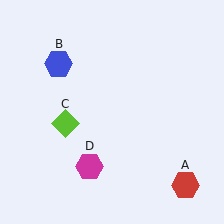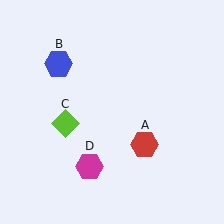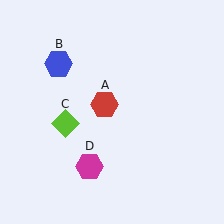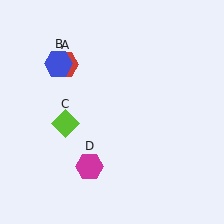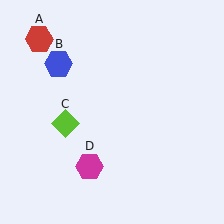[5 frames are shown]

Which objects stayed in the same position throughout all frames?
Blue hexagon (object B) and lime diamond (object C) and magenta hexagon (object D) remained stationary.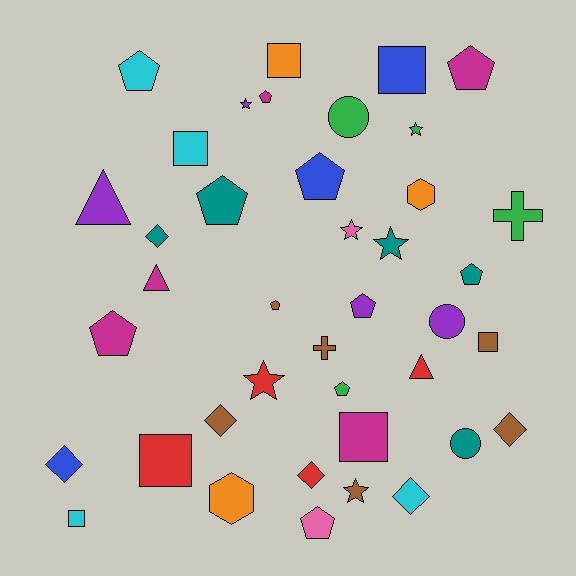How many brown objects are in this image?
There are 6 brown objects.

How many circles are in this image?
There are 3 circles.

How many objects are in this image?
There are 40 objects.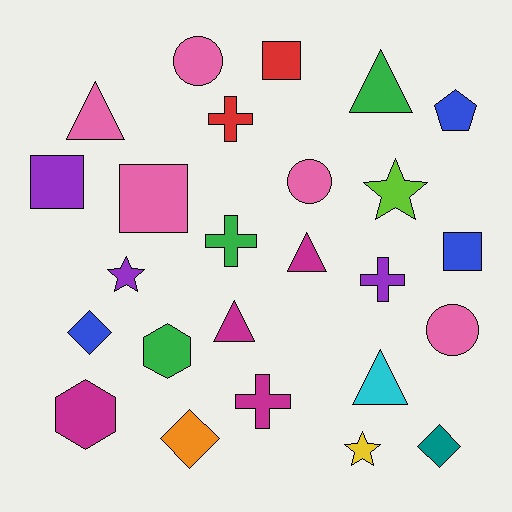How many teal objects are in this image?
There is 1 teal object.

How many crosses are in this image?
There are 4 crosses.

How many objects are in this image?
There are 25 objects.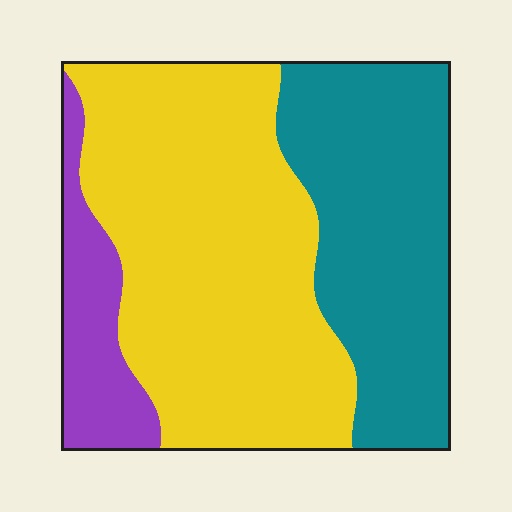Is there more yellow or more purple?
Yellow.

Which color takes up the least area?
Purple, at roughly 15%.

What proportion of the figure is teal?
Teal covers about 35% of the figure.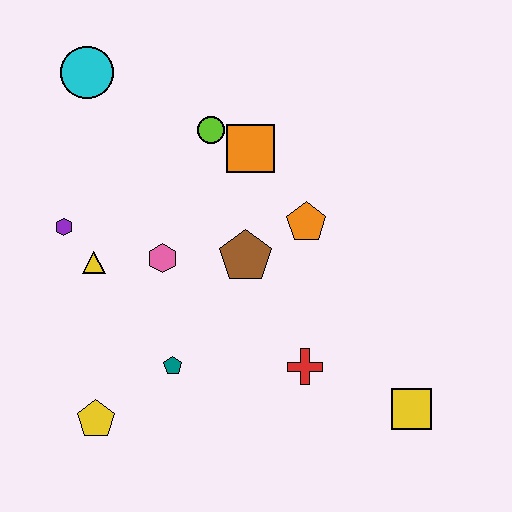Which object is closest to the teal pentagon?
The yellow pentagon is closest to the teal pentagon.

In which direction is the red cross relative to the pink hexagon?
The red cross is to the right of the pink hexagon.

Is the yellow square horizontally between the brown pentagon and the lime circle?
No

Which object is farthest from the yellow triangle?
The yellow square is farthest from the yellow triangle.